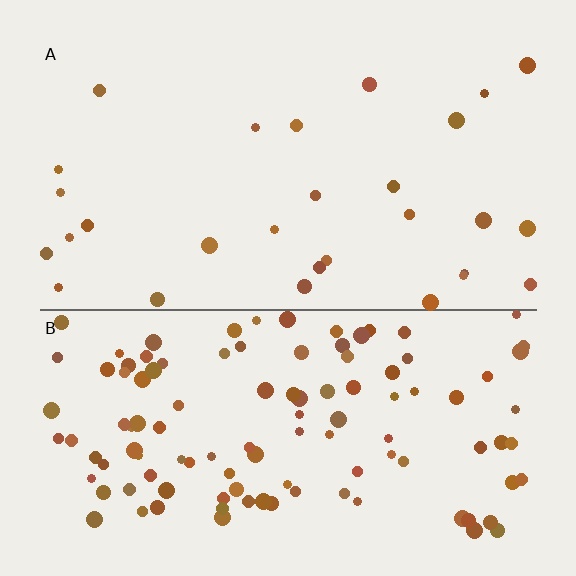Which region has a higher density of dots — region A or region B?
B (the bottom).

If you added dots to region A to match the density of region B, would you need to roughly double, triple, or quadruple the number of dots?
Approximately quadruple.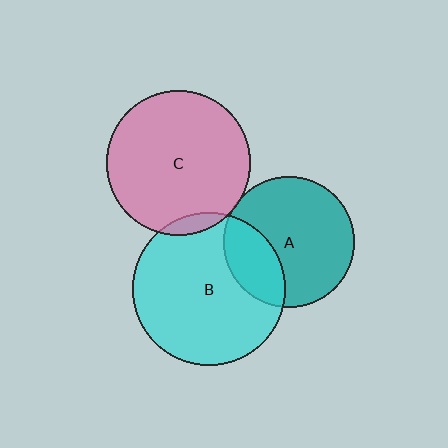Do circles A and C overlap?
Yes.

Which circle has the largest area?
Circle B (cyan).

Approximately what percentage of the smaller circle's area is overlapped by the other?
Approximately 5%.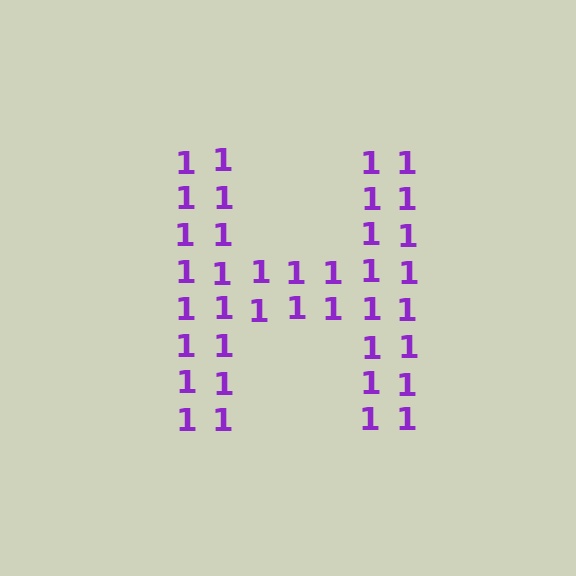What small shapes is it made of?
It is made of small digit 1's.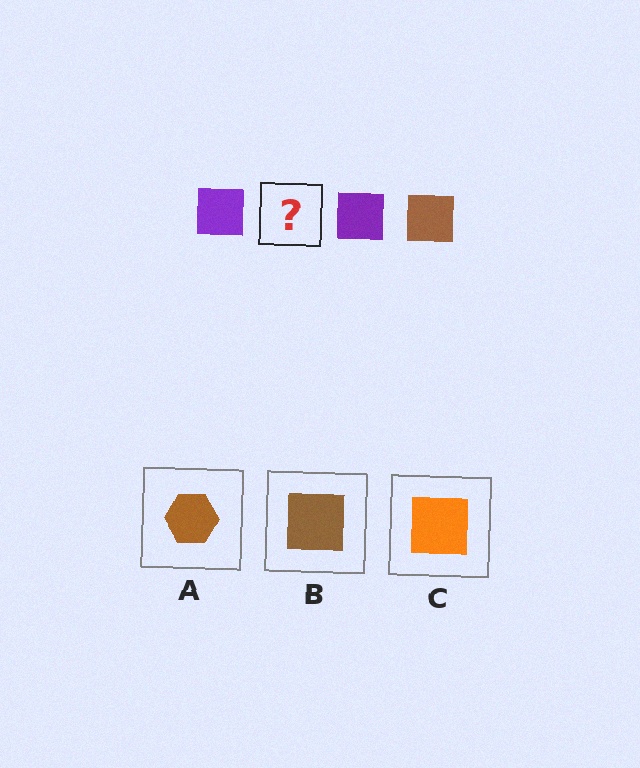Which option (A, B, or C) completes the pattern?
B.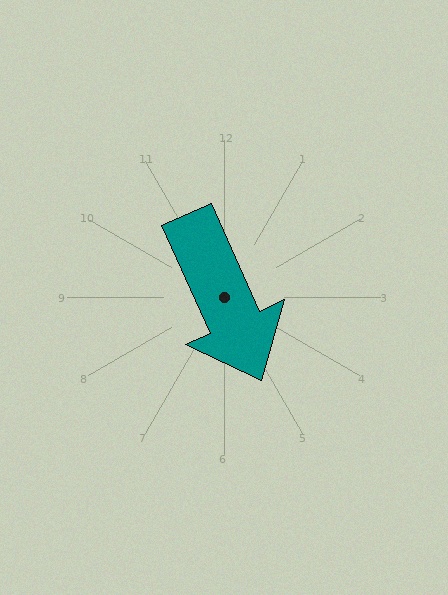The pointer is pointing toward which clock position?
Roughly 5 o'clock.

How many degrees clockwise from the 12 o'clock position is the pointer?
Approximately 156 degrees.